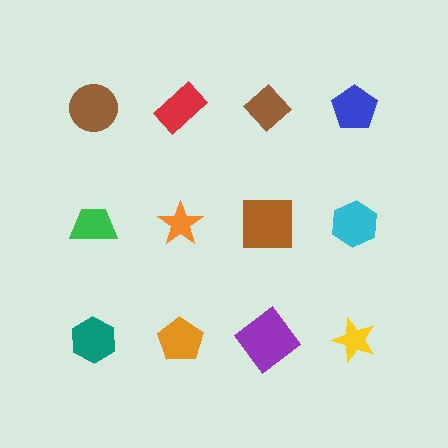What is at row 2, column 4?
A cyan hexagon.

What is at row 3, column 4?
A yellow star.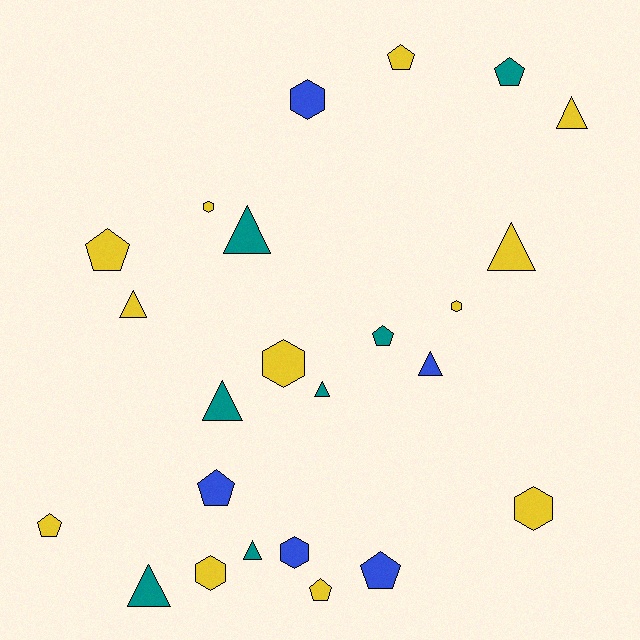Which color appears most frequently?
Yellow, with 12 objects.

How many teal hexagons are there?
There are no teal hexagons.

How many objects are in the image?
There are 24 objects.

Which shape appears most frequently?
Triangle, with 9 objects.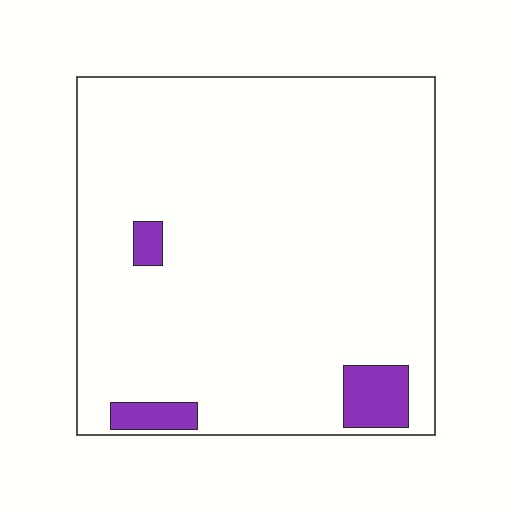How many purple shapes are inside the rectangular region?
3.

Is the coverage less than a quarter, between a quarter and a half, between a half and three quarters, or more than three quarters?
Less than a quarter.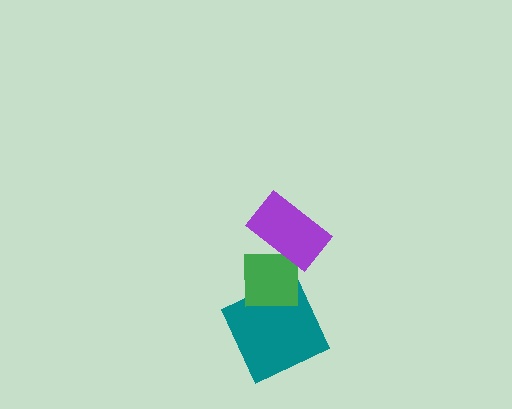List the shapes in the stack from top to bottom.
From top to bottom: the purple rectangle, the green square, the teal square.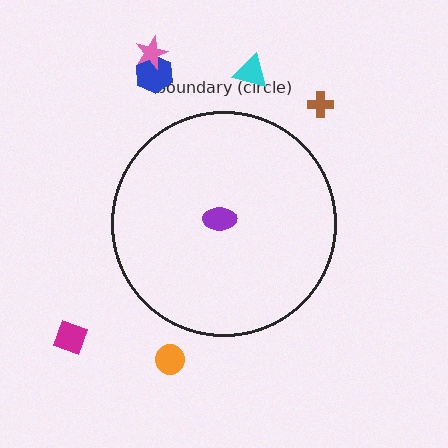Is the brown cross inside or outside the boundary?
Outside.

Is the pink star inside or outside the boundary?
Outside.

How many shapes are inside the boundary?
1 inside, 6 outside.